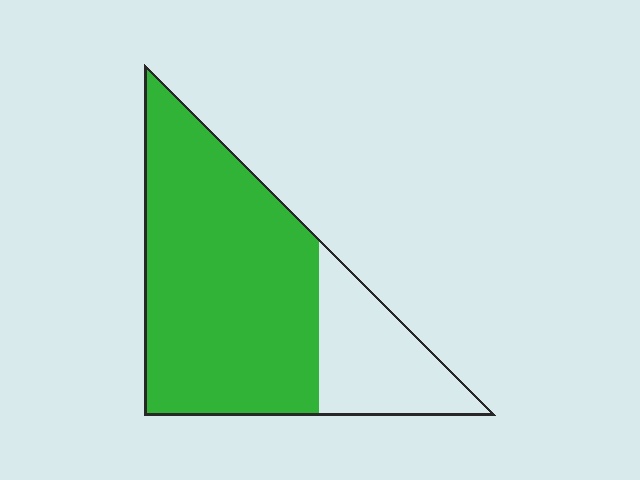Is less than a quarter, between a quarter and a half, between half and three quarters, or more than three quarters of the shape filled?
Between half and three quarters.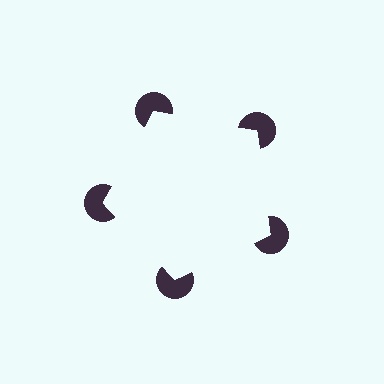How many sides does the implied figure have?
5 sides.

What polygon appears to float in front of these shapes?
An illusory pentagon — its edges are inferred from the aligned wedge cuts in the pac-man discs, not physically drawn.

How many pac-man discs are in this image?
There are 5 — one at each vertex of the illusory pentagon.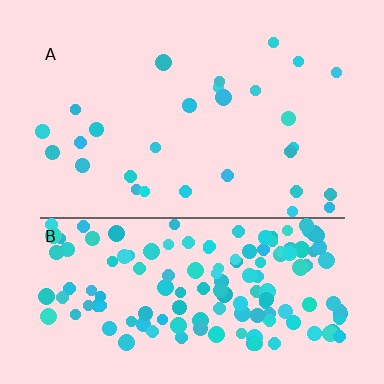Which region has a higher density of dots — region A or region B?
B (the bottom).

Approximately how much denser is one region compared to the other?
Approximately 5.3× — region B over region A.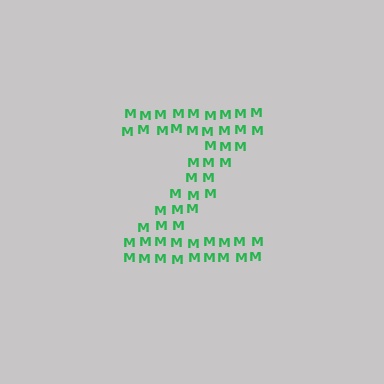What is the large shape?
The large shape is the letter Z.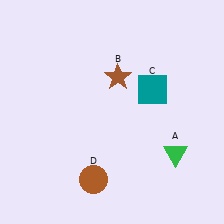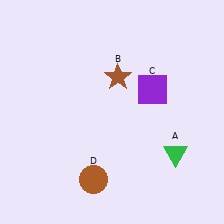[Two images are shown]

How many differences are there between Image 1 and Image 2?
There is 1 difference between the two images.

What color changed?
The square (C) changed from teal in Image 1 to purple in Image 2.